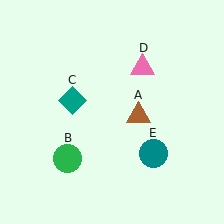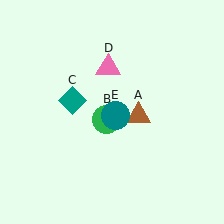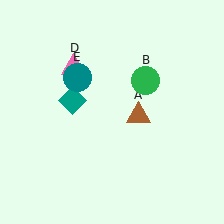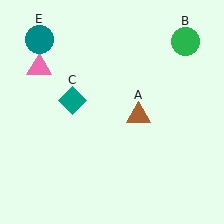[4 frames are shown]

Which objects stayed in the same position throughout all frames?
Brown triangle (object A) and teal diamond (object C) remained stationary.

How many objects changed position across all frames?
3 objects changed position: green circle (object B), pink triangle (object D), teal circle (object E).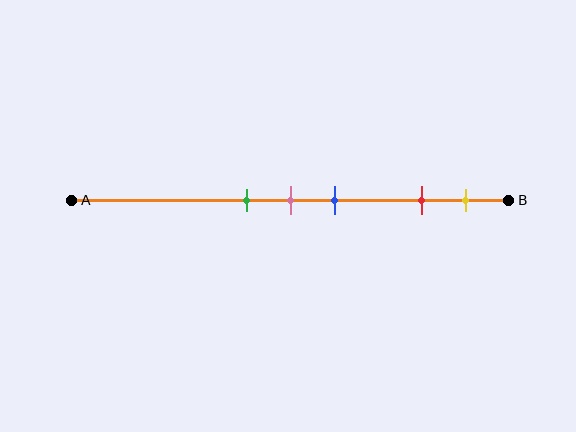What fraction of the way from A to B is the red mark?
The red mark is approximately 80% (0.8) of the way from A to B.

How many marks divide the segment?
There are 5 marks dividing the segment.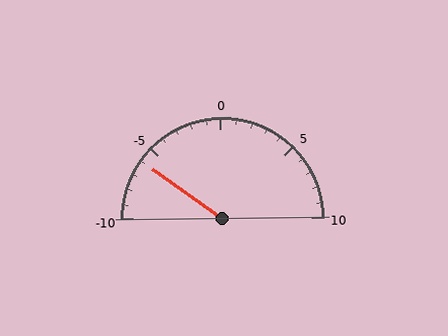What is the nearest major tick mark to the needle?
The nearest major tick mark is -5.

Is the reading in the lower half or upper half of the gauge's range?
The reading is in the lower half of the range (-10 to 10).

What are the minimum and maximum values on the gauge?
The gauge ranges from -10 to 10.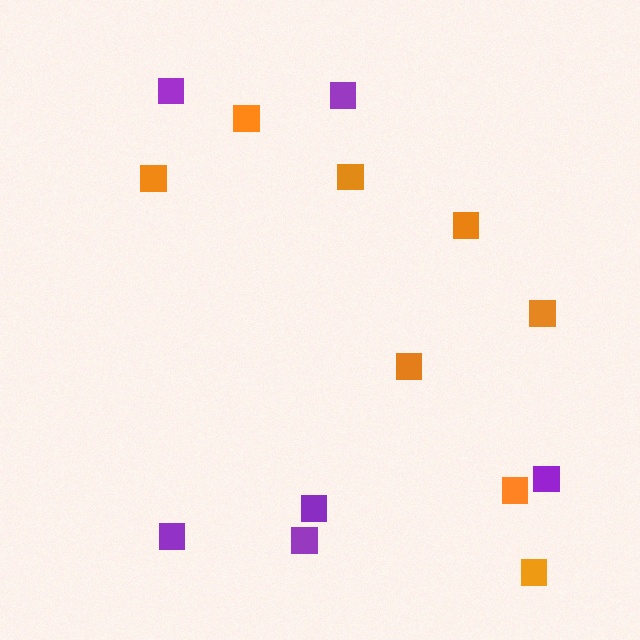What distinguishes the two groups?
There are 2 groups: one group of purple squares (6) and one group of orange squares (8).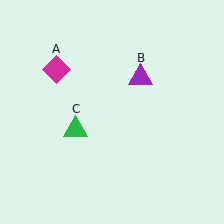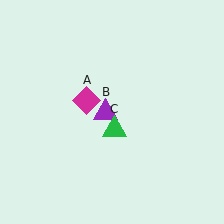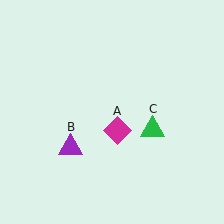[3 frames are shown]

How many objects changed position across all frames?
3 objects changed position: magenta diamond (object A), purple triangle (object B), green triangle (object C).